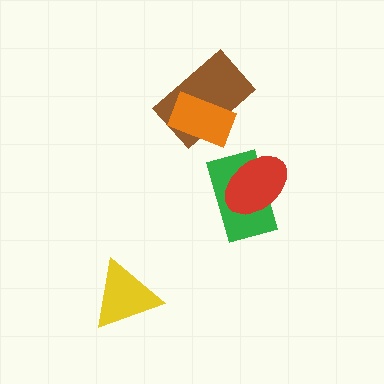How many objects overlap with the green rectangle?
1 object overlaps with the green rectangle.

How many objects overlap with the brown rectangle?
1 object overlaps with the brown rectangle.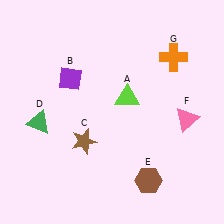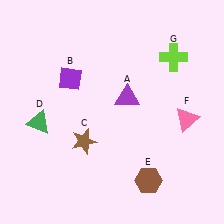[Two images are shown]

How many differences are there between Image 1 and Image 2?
There are 2 differences between the two images.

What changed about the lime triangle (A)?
In Image 1, A is lime. In Image 2, it changed to purple.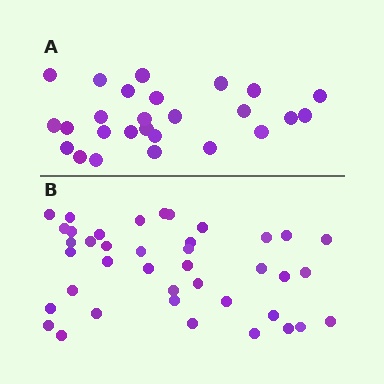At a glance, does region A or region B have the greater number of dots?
Region B (the bottom region) has more dots.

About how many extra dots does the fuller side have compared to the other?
Region B has approximately 15 more dots than region A.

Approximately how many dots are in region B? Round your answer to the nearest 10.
About 40 dots.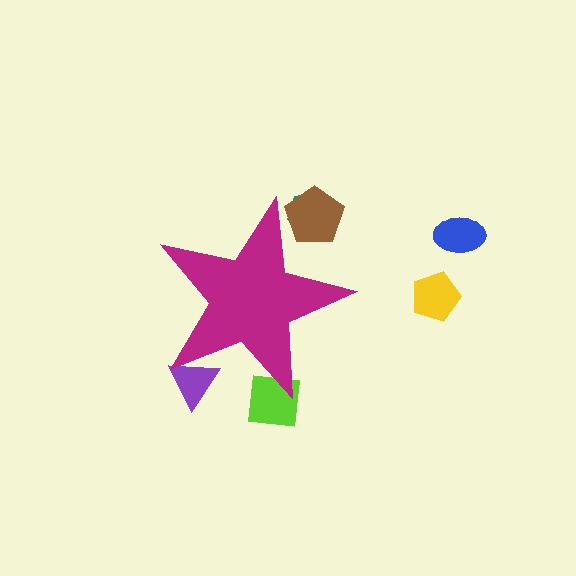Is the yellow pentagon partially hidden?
No, the yellow pentagon is fully visible.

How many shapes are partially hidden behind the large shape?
4 shapes are partially hidden.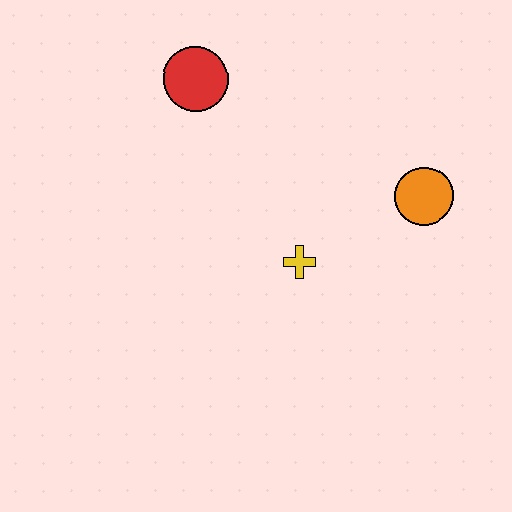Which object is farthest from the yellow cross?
The red circle is farthest from the yellow cross.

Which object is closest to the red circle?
The yellow cross is closest to the red circle.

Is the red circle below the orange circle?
No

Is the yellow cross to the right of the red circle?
Yes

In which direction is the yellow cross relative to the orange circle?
The yellow cross is to the left of the orange circle.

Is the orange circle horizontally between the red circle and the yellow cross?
No